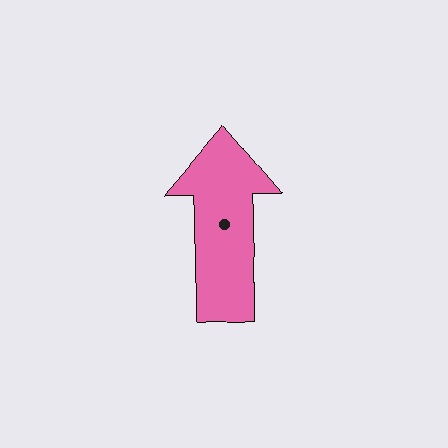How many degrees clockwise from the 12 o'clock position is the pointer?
Approximately 0 degrees.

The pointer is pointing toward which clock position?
Roughly 12 o'clock.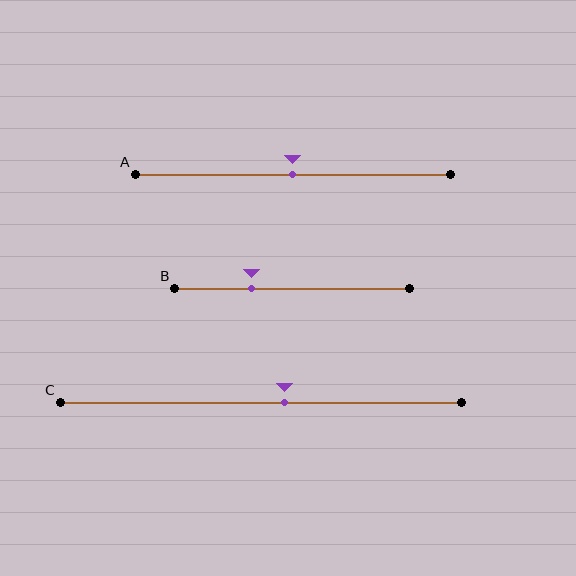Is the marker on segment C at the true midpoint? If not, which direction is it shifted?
No, the marker on segment C is shifted to the right by about 6% of the segment length.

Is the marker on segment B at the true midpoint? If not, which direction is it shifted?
No, the marker on segment B is shifted to the left by about 17% of the segment length.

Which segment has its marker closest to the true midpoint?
Segment A has its marker closest to the true midpoint.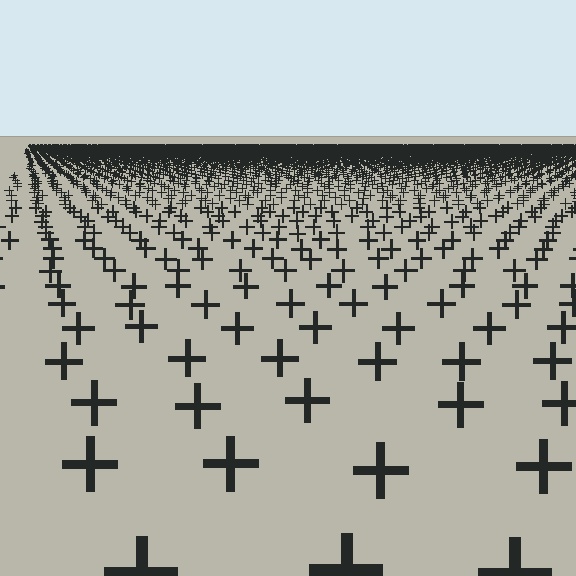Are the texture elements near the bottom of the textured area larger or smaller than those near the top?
Larger. Near the bottom, elements are closer to the viewer and appear at a bigger on-screen size.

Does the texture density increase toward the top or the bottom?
Density increases toward the top.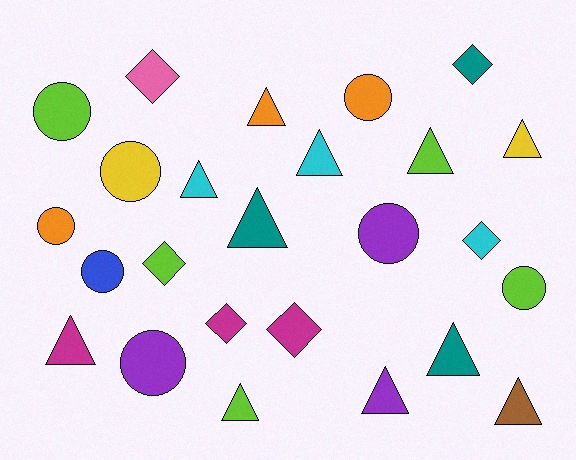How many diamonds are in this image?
There are 6 diamonds.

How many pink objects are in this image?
There is 1 pink object.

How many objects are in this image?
There are 25 objects.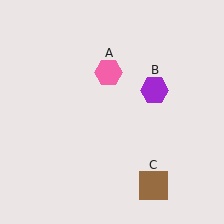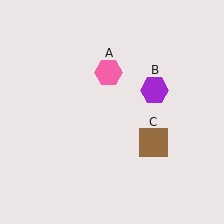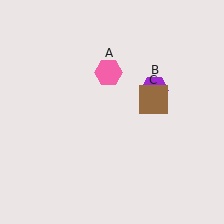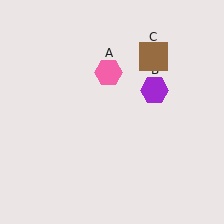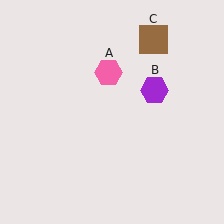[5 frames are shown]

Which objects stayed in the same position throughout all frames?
Pink hexagon (object A) and purple hexagon (object B) remained stationary.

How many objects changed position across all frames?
1 object changed position: brown square (object C).